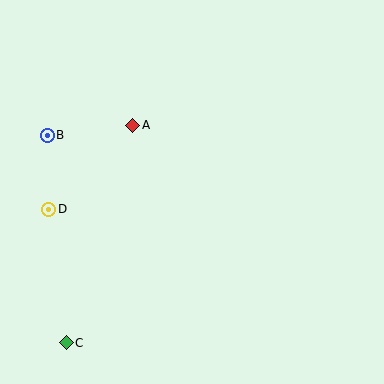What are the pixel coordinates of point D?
Point D is at (49, 209).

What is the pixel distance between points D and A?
The distance between D and A is 119 pixels.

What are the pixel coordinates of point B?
Point B is at (47, 135).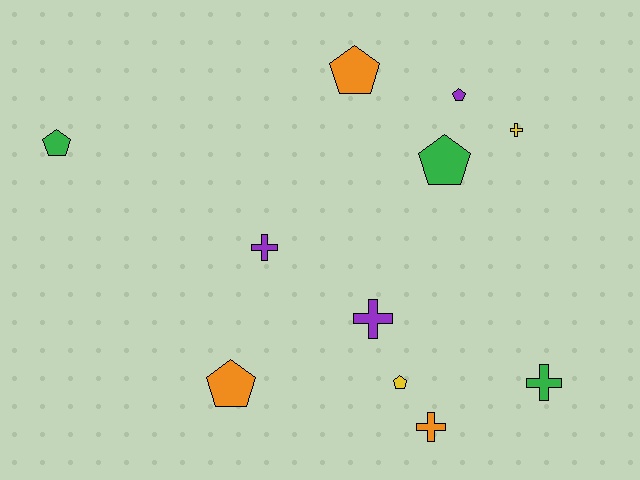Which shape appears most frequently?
Pentagon, with 6 objects.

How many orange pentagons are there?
There are 2 orange pentagons.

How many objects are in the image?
There are 11 objects.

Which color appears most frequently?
Green, with 3 objects.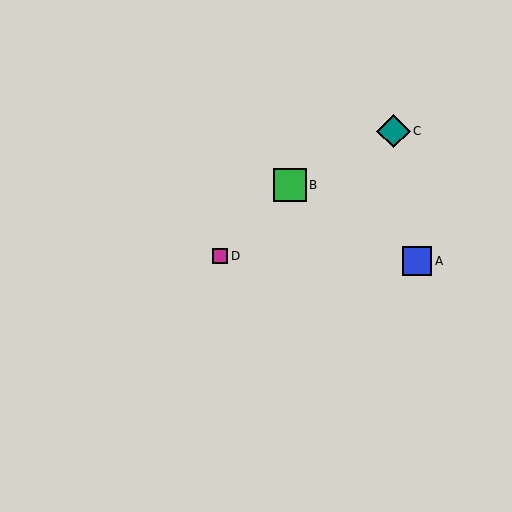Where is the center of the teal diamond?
The center of the teal diamond is at (394, 131).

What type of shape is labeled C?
Shape C is a teal diamond.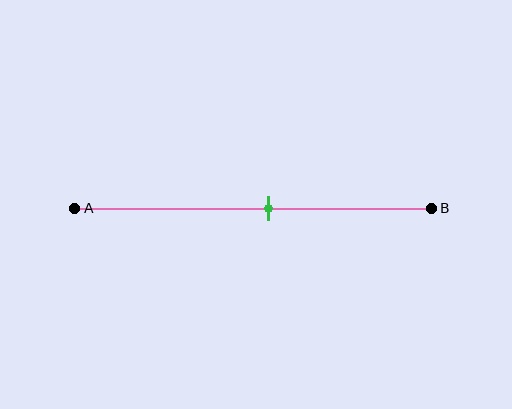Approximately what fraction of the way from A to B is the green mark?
The green mark is approximately 55% of the way from A to B.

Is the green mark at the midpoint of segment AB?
No, the mark is at about 55% from A, not at the 50% midpoint.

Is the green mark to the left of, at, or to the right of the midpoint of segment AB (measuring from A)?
The green mark is to the right of the midpoint of segment AB.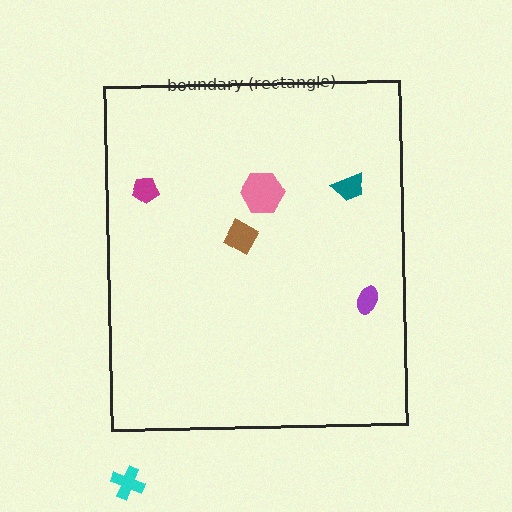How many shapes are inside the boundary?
5 inside, 1 outside.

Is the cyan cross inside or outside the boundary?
Outside.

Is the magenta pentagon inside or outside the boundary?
Inside.